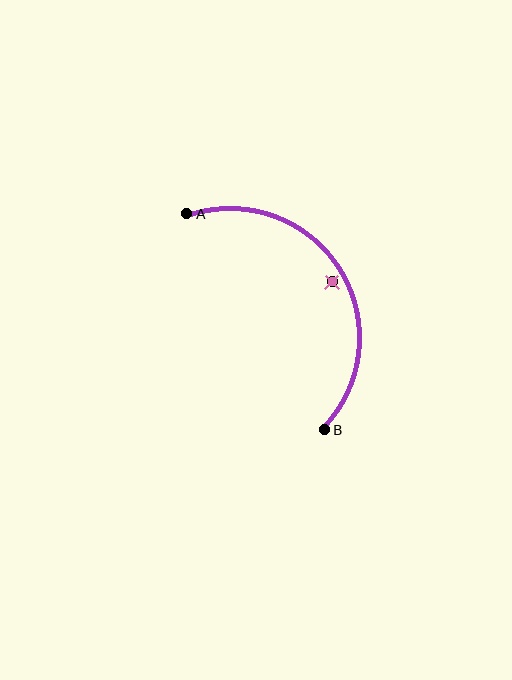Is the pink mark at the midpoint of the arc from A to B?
No — the pink mark does not lie on the arc at all. It sits slightly inside the curve.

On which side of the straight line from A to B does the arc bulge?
The arc bulges to the right of the straight line connecting A and B.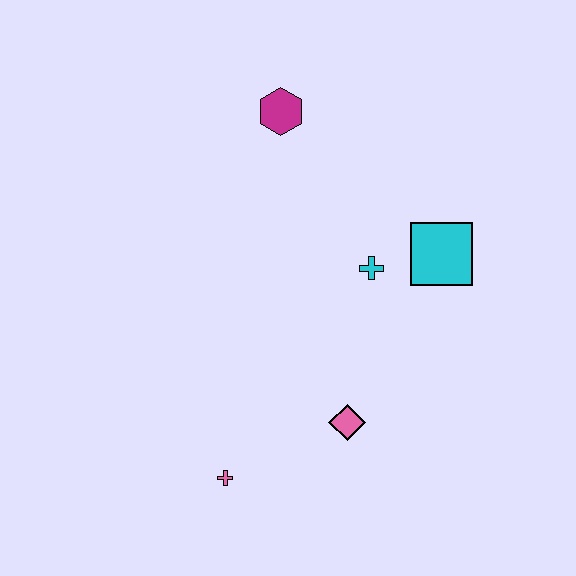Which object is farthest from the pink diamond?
The magenta hexagon is farthest from the pink diamond.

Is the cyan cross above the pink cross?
Yes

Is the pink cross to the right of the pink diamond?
No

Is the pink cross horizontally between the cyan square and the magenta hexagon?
No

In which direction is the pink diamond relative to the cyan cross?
The pink diamond is below the cyan cross.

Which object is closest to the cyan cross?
The cyan square is closest to the cyan cross.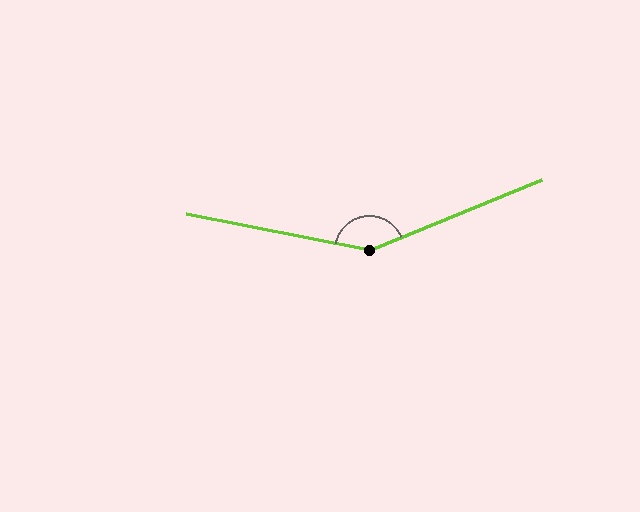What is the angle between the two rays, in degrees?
Approximately 146 degrees.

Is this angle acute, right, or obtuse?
It is obtuse.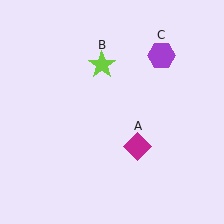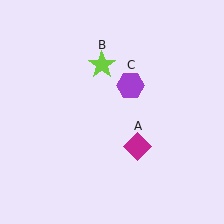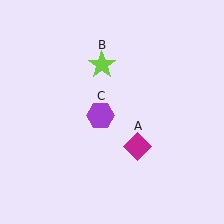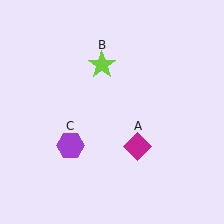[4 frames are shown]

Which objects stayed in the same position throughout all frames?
Magenta diamond (object A) and lime star (object B) remained stationary.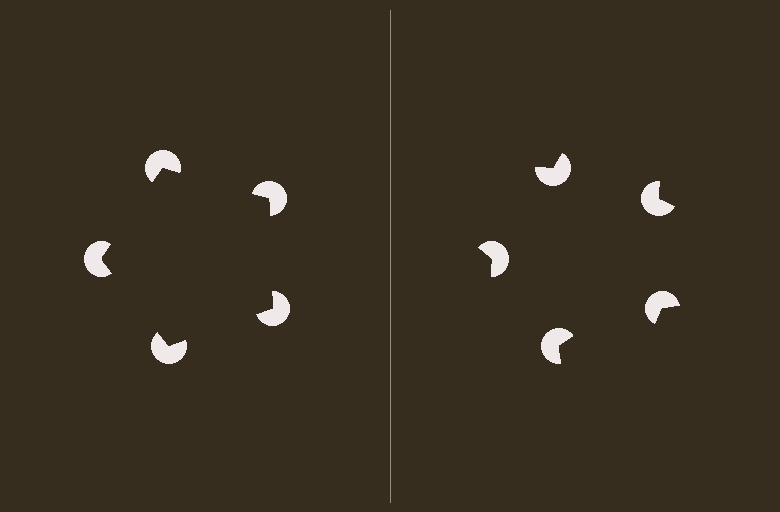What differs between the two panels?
The pac-man discs are positioned identically on both sides; only the wedge orientations differ. On the left they align to a pentagon; on the right they are misaligned.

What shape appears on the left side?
An illusory pentagon.